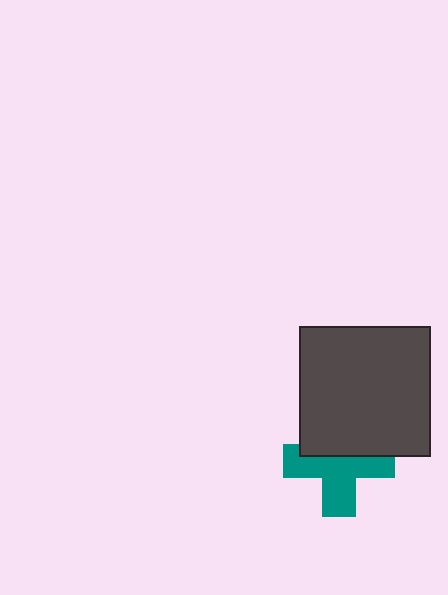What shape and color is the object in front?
The object in front is a dark gray square.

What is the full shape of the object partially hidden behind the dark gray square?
The partially hidden object is a teal cross.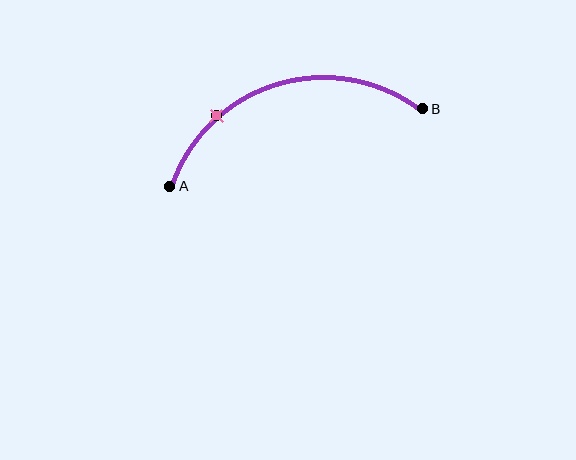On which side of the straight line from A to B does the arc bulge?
The arc bulges above the straight line connecting A and B.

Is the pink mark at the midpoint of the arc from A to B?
No. The pink mark lies on the arc but is closer to endpoint A. The arc midpoint would be at the point on the curve equidistant along the arc from both A and B.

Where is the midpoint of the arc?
The arc midpoint is the point on the curve farthest from the straight line joining A and B. It sits above that line.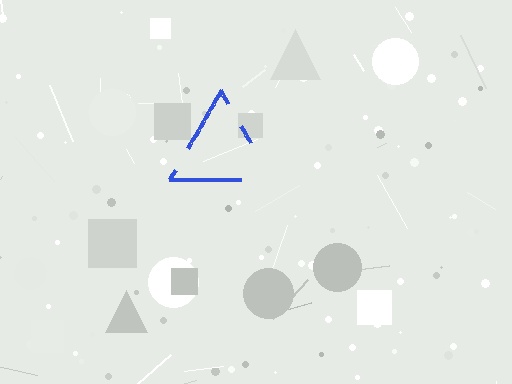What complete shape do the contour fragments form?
The contour fragments form a triangle.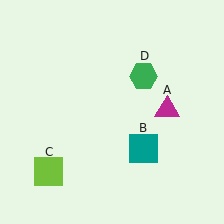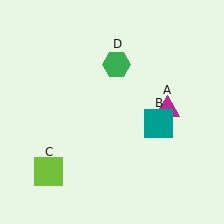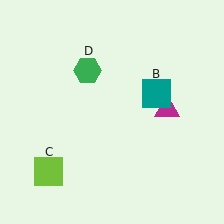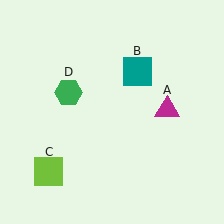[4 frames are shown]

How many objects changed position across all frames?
2 objects changed position: teal square (object B), green hexagon (object D).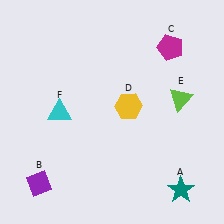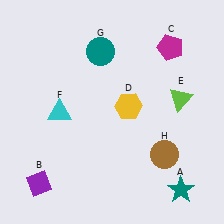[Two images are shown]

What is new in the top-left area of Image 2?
A teal circle (G) was added in the top-left area of Image 2.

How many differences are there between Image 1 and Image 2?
There are 2 differences between the two images.